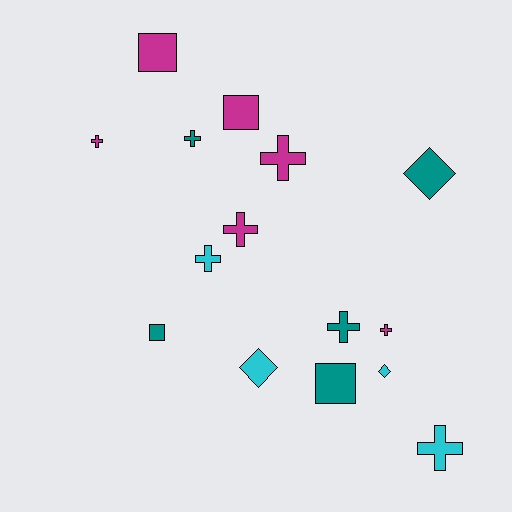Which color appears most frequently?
Magenta, with 6 objects.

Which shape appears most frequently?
Cross, with 8 objects.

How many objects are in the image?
There are 15 objects.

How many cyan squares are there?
There are no cyan squares.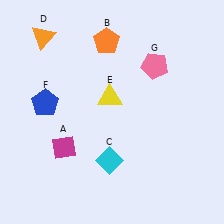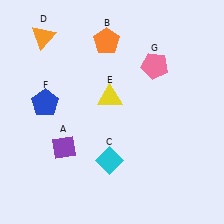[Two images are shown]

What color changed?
The diamond (A) changed from magenta in Image 1 to purple in Image 2.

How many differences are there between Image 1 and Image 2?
There is 1 difference between the two images.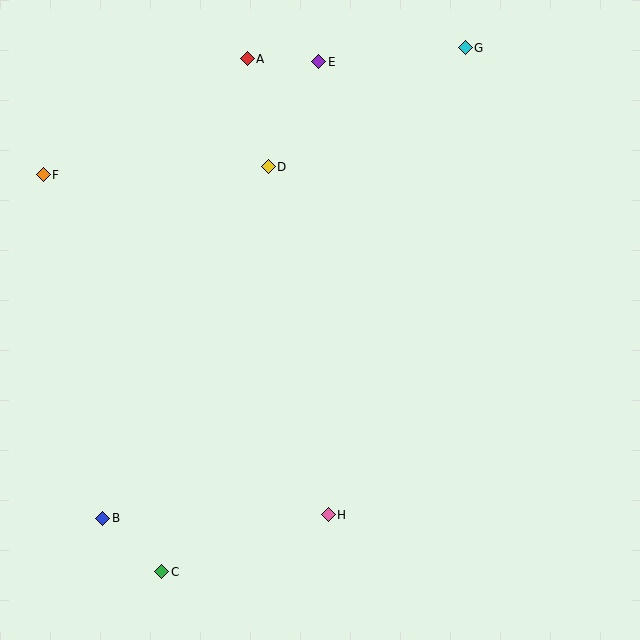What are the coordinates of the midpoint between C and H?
The midpoint between C and H is at (245, 543).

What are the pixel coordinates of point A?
Point A is at (247, 59).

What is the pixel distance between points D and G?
The distance between D and G is 230 pixels.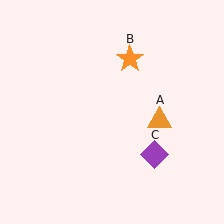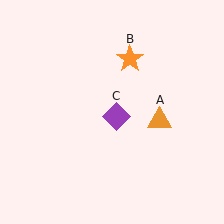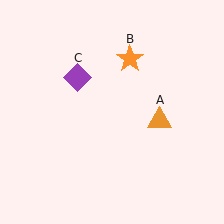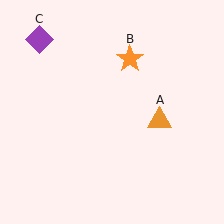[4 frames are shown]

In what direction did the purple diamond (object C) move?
The purple diamond (object C) moved up and to the left.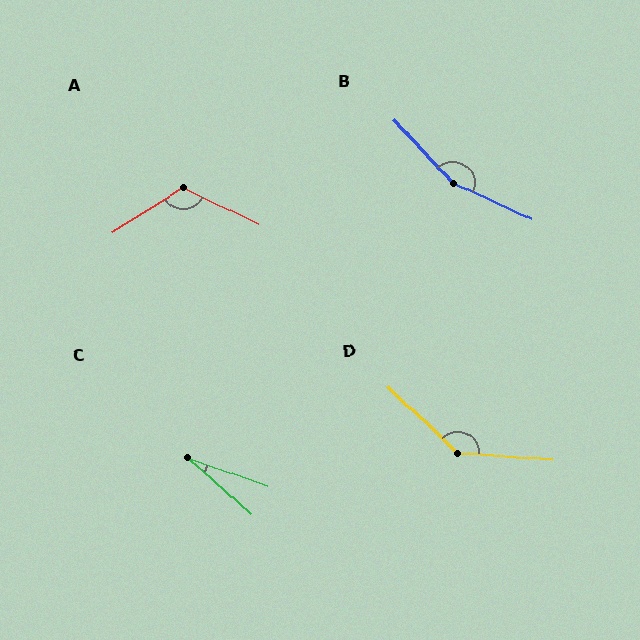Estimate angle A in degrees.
Approximately 122 degrees.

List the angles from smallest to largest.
C (22°), A (122°), D (140°), B (158°).